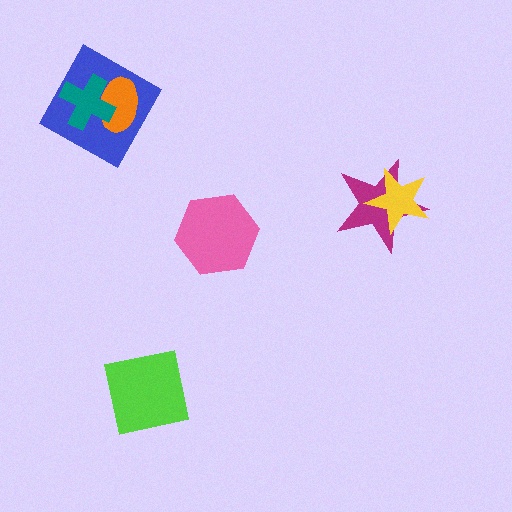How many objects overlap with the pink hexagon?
0 objects overlap with the pink hexagon.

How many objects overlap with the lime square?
0 objects overlap with the lime square.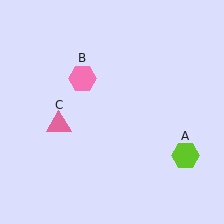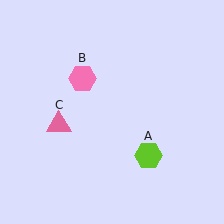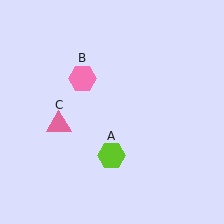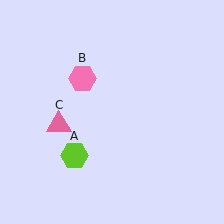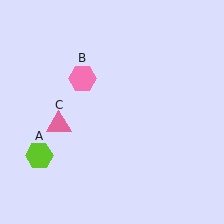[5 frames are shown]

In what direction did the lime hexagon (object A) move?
The lime hexagon (object A) moved left.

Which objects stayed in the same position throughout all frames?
Pink hexagon (object B) and pink triangle (object C) remained stationary.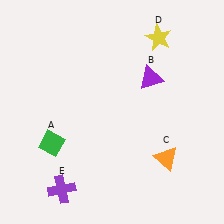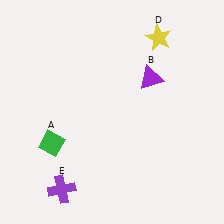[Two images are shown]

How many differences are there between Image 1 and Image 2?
There is 1 difference between the two images.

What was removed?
The orange triangle (C) was removed in Image 2.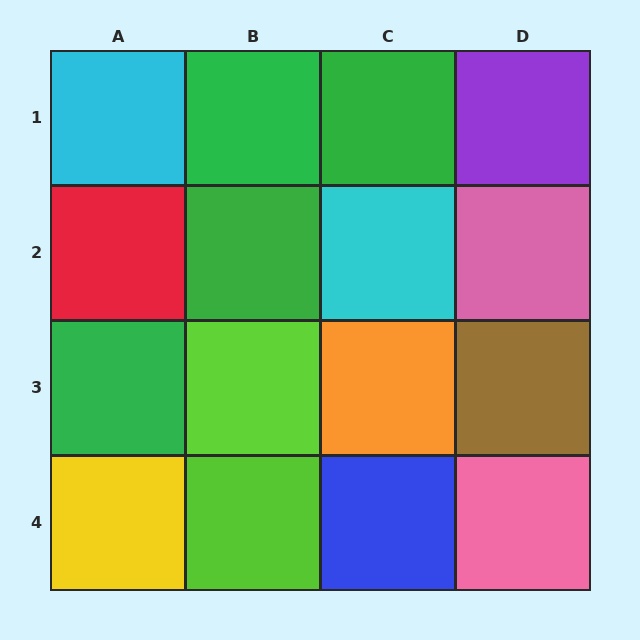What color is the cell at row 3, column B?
Lime.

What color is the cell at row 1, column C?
Green.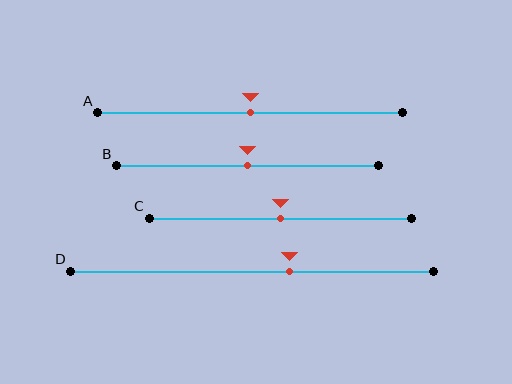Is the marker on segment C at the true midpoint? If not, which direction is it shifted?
Yes, the marker on segment C is at the true midpoint.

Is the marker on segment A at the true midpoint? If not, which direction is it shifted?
Yes, the marker on segment A is at the true midpoint.